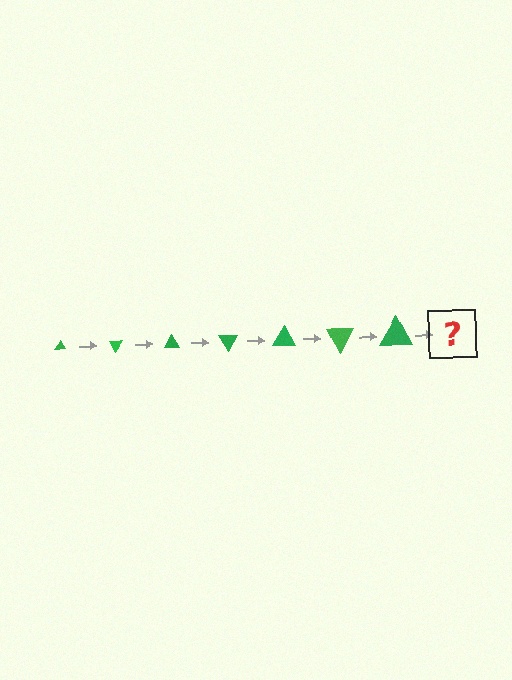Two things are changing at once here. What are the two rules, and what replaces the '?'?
The two rules are that the triangle grows larger each step and it rotates 60 degrees each step. The '?' should be a triangle, larger than the previous one and rotated 420 degrees from the start.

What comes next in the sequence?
The next element should be a triangle, larger than the previous one and rotated 420 degrees from the start.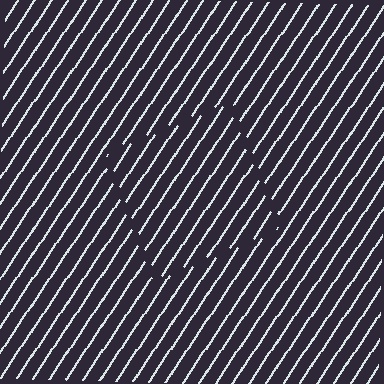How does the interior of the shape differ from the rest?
The interior of the shape contains the same grating, shifted by half a period — the contour is defined by the phase discontinuity where line-ends from the inner and outer gratings abut.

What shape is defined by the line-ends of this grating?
An illusory square. The interior of the shape contains the same grating, shifted by half a period — the contour is defined by the phase discontinuity where line-ends from the inner and outer gratings abut.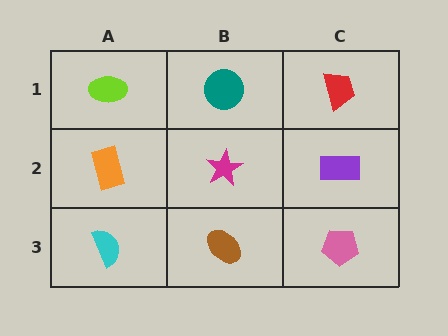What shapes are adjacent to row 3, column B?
A magenta star (row 2, column B), a cyan semicircle (row 3, column A), a pink pentagon (row 3, column C).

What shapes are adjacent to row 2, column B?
A teal circle (row 1, column B), a brown ellipse (row 3, column B), an orange rectangle (row 2, column A), a purple rectangle (row 2, column C).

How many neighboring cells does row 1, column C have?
2.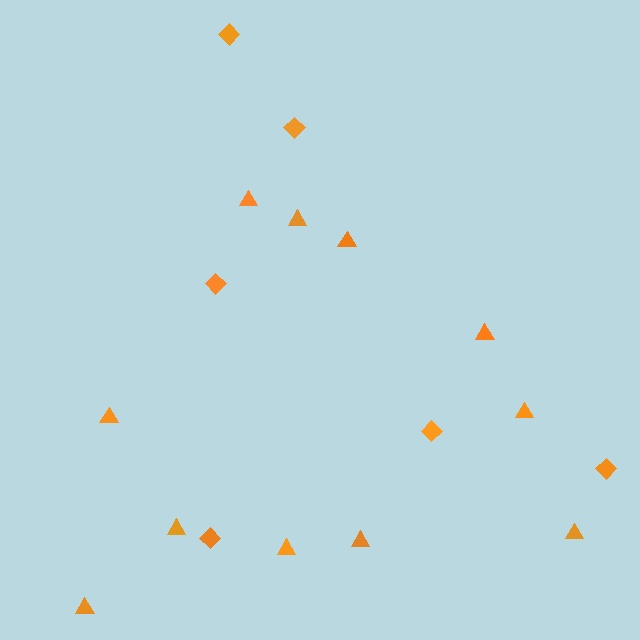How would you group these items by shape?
There are 2 groups: one group of triangles (11) and one group of diamonds (6).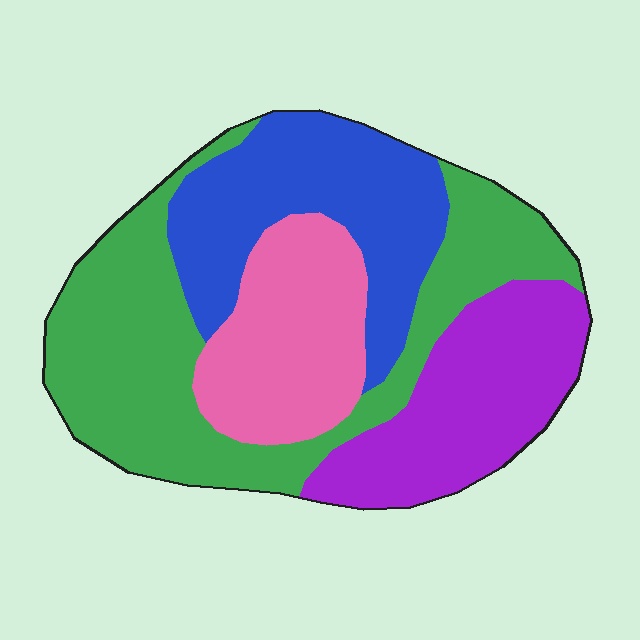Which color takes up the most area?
Green, at roughly 35%.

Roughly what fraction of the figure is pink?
Pink covers 19% of the figure.